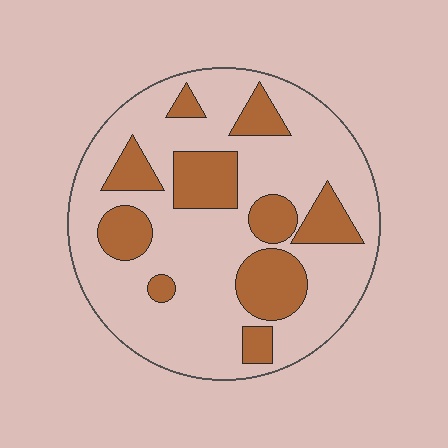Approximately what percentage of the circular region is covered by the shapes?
Approximately 25%.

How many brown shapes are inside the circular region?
10.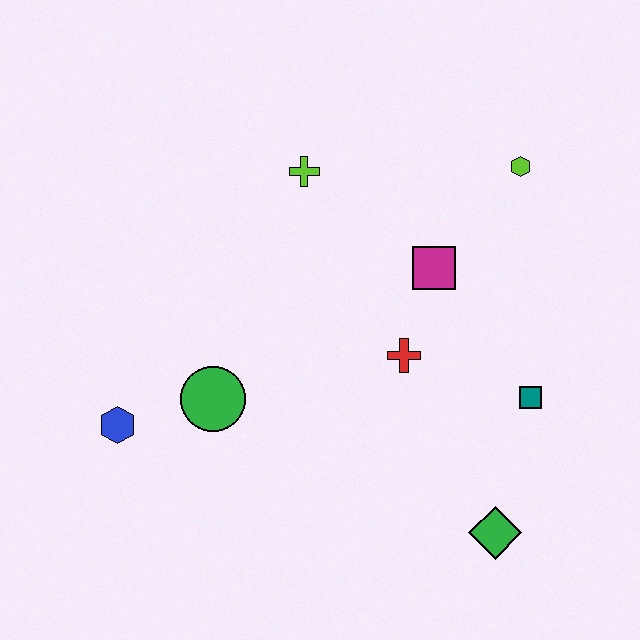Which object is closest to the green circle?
The blue hexagon is closest to the green circle.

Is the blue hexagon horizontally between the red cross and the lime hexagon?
No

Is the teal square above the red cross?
No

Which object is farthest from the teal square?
The blue hexagon is farthest from the teal square.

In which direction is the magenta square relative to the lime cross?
The magenta square is to the right of the lime cross.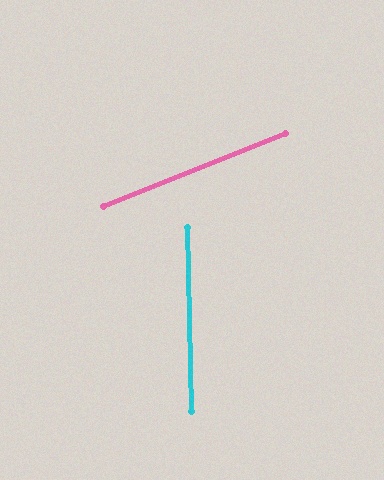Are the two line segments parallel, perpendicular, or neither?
Neither parallel nor perpendicular — they differ by about 70°.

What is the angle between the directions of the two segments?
Approximately 70 degrees.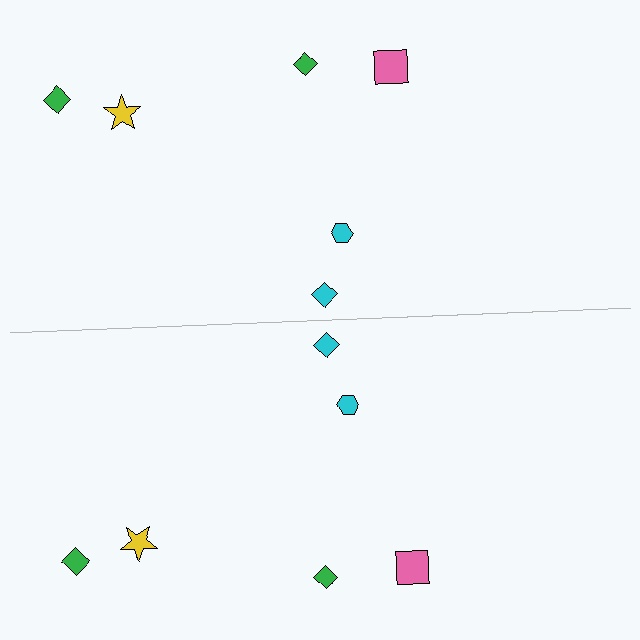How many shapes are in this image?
There are 12 shapes in this image.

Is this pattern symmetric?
Yes, this pattern has bilateral (reflection) symmetry.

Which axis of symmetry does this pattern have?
The pattern has a horizontal axis of symmetry running through the center of the image.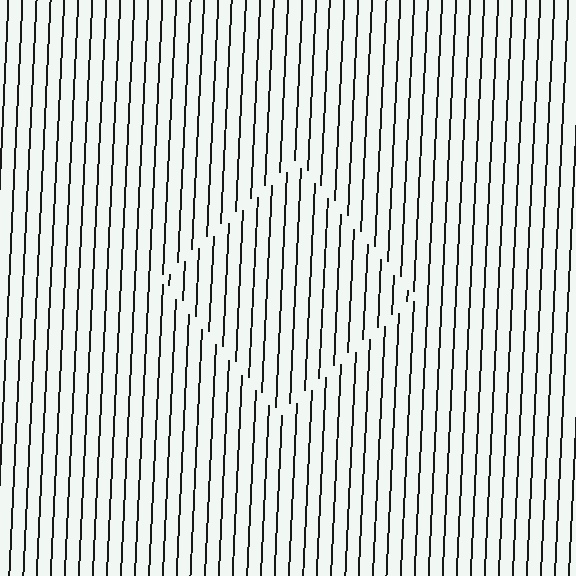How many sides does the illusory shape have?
4 sides — the line-ends trace a square.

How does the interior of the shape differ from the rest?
The interior of the shape contains the same grating, shifted by half a period — the contour is defined by the phase discontinuity where line-ends from the inner and outer gratings abut.